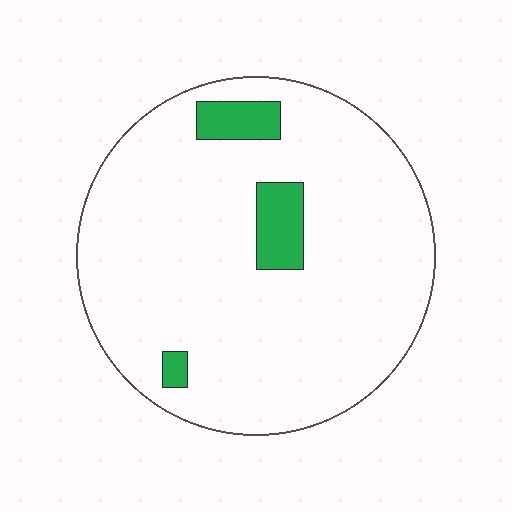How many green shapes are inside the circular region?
3.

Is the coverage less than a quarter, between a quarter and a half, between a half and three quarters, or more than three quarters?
Less than a quarter.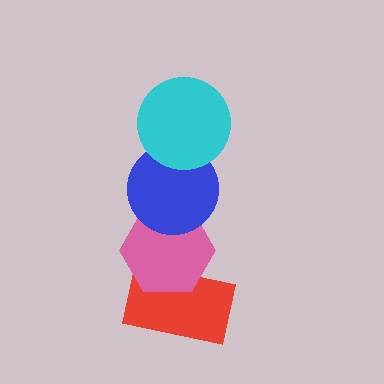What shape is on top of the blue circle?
The cyan circle is on top of the blue circle.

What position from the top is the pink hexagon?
The pink hexagon is 3rd from the top.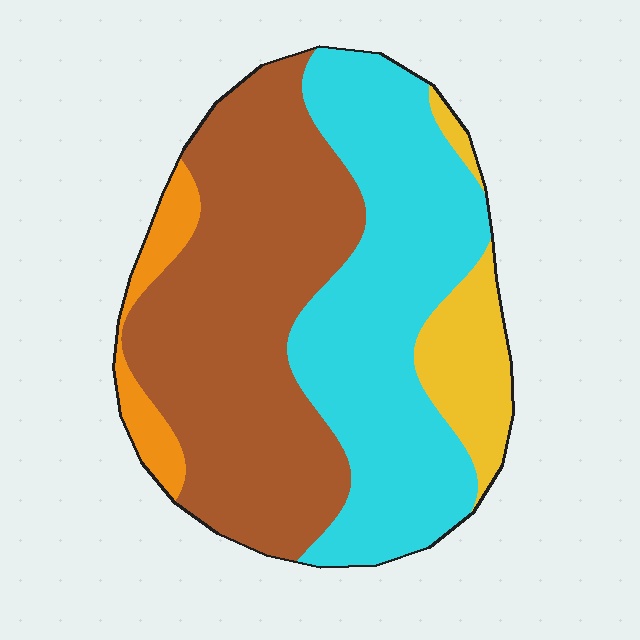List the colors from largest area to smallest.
From largest to smallest: brown, cyan, yellow, orange.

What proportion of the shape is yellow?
Yellow takes up about one tenth (1/10) of the shape.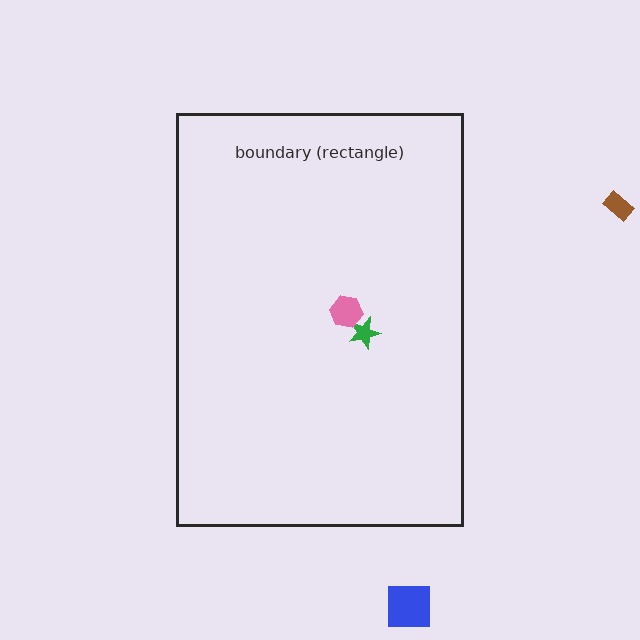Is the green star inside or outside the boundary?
Inside.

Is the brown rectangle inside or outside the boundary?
Outside.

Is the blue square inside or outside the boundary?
Outside.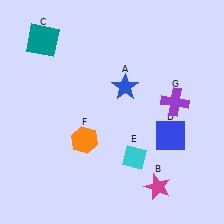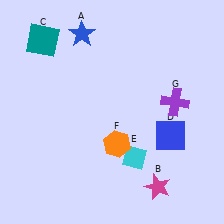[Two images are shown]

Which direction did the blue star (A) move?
The blue star (A) moved up.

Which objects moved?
The objects that moved are: the blue star (A), the orange hexagon (F).